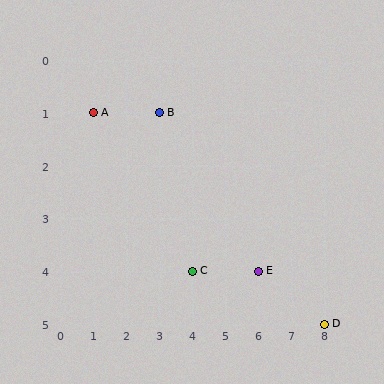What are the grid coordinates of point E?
Point E is at grid coordinates (6, 4).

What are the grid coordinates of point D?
Point D is at grid coordinates (8, 5).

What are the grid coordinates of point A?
Point A is at grid coordinates (1, 1).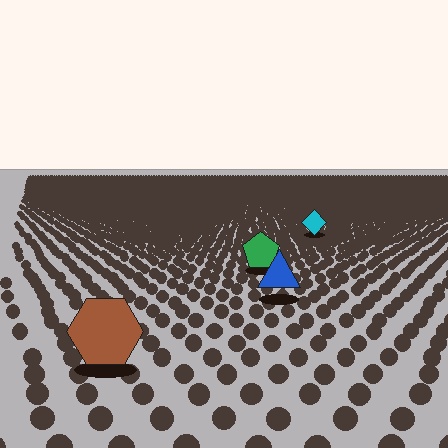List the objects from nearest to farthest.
From nearest to farthest: the brown hexagon, the blue triangle, the green pentagon, the cyan diamond.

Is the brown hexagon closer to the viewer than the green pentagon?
Yes. The brown hexagon is closer — you can tell from the texture gradient: the ground texture is coarser near it.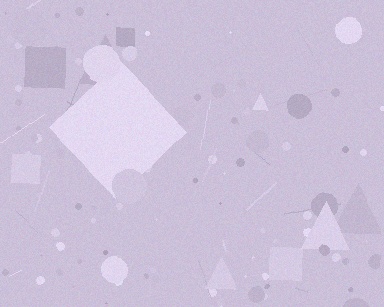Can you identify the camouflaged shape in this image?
The camouflaged shape is a diamond.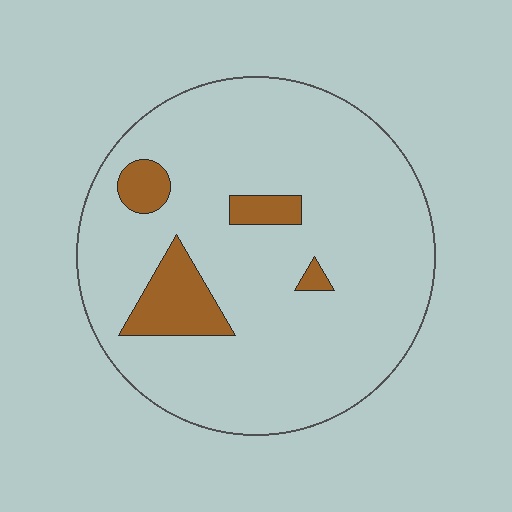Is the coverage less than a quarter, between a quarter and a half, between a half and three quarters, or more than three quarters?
Less than a quarter.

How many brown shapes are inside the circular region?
4.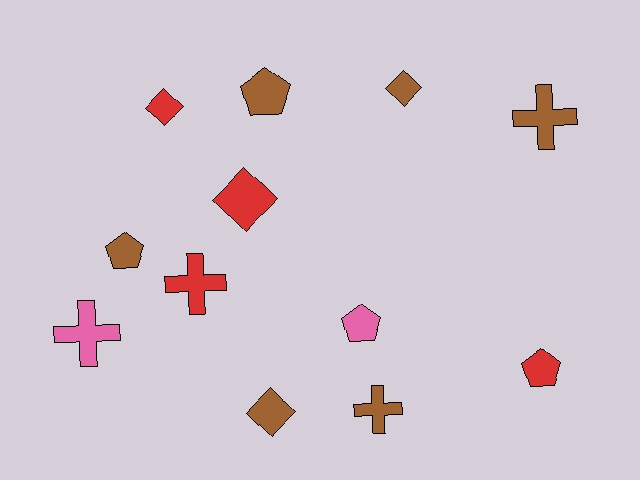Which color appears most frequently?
Brown, with 6 objects.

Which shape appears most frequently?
Diamond, with 4 objects.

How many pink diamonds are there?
There are no pink diamonds.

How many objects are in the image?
There are 12 objects.